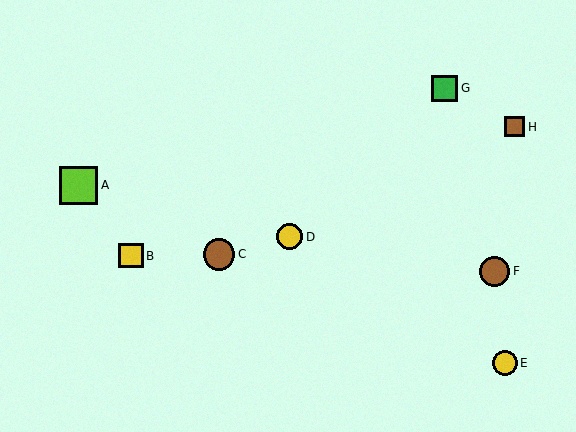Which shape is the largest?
The lime square (labeled A) is the largest.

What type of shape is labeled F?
Shape F is a brown circle.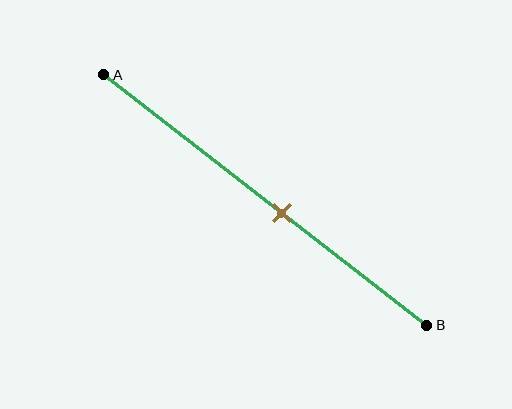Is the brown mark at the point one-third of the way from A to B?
No, the mark is at about 55% from A, not at the 33% one-third point.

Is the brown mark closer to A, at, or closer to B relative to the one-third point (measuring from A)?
The brown mark is closer to point B than the one-third point of segment AB.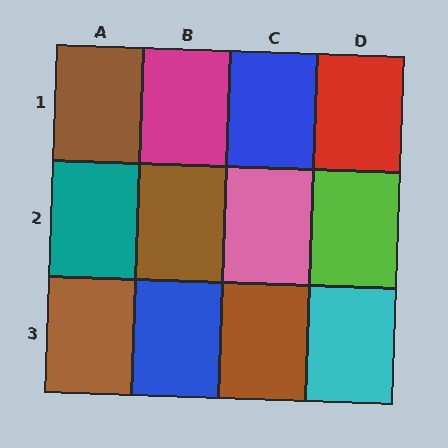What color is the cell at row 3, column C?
Brown.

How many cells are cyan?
1 cell is cyan.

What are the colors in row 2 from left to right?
Teal, brown, pink, lime.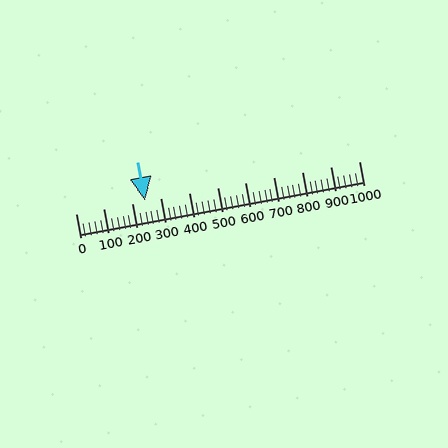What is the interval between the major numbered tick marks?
The major tick marks are spaced 100 units apart.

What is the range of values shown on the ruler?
The ruler shows values from 0 to 1000.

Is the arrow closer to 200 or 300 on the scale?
The arrow is closer to 200.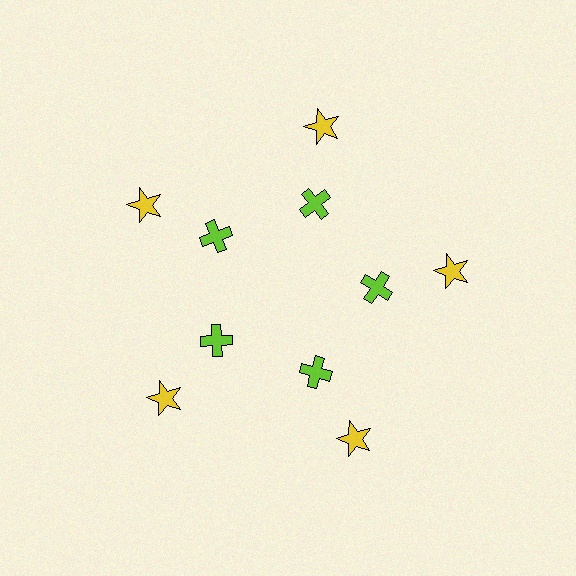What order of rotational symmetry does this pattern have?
This pattern has 5-fold rotational symmetry.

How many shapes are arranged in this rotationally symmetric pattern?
There are 10 shapes, arranged in 5 groups of 2.